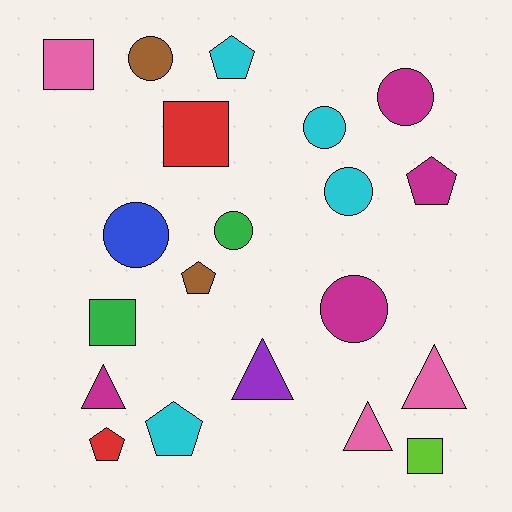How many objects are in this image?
There are 20 objects.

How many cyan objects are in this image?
There are 4 cyan objects.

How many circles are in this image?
There are 7 circles.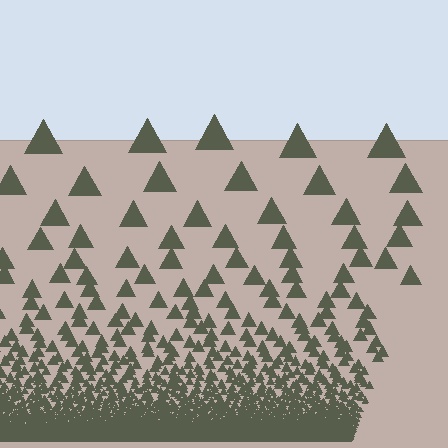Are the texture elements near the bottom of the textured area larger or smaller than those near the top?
Smaller. The gradient is inverted — elements near the bottom are smaller and denser.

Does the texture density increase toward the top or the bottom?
Density increases toward the bottom.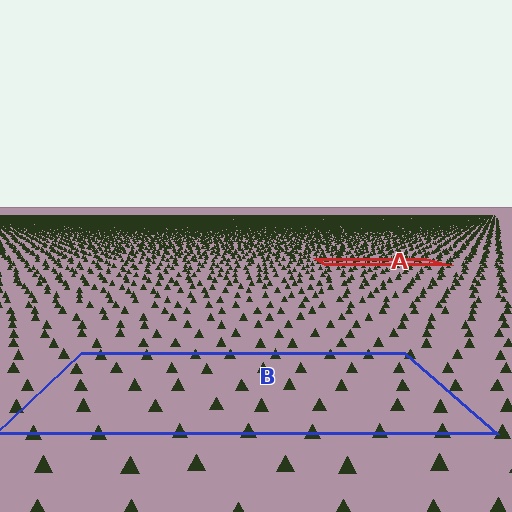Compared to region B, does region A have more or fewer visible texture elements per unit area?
Region A has more texture elements per unit area — they are packed more densely because it is farther away.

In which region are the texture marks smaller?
The texture marks are smaller in region A, because it is farther away.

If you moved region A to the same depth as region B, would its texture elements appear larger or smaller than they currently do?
They would appear larger. At a closer depth, the same texture elements are projected at a bigger on-screen size.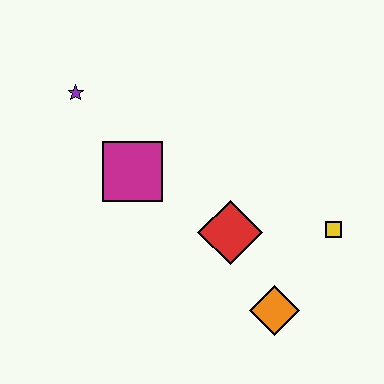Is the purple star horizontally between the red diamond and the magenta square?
No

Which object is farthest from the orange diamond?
The purple star is farthest from the orange diamond.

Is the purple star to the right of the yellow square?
No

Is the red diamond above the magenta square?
No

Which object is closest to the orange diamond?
The red diamond is closest to the orange diamond.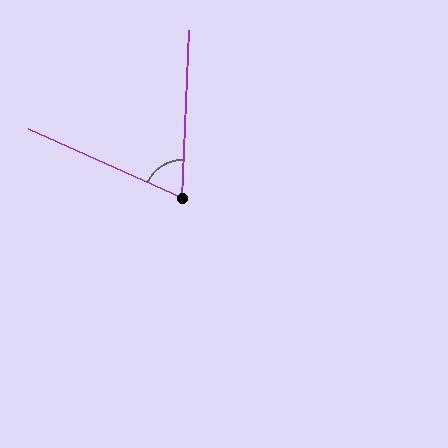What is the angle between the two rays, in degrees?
Approximately 68 degrees.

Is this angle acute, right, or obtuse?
It is acute.